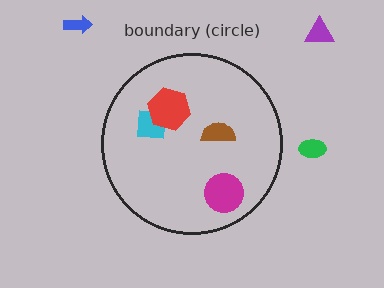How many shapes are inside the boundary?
4 inside, 3 outside.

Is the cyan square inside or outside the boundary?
Inside.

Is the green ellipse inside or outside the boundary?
Outside.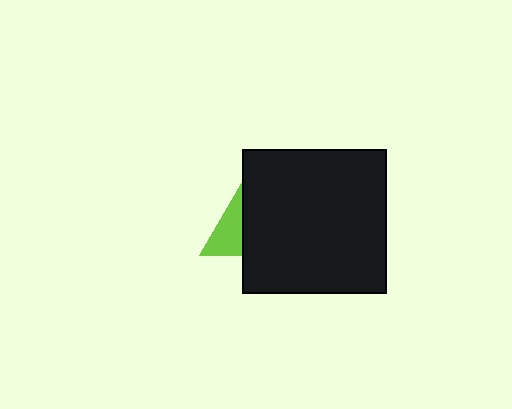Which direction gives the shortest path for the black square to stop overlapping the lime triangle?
Moving right gives the shortest separation.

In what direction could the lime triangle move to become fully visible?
The lime triangle could move left. That would shift it out from behind the black square entirely.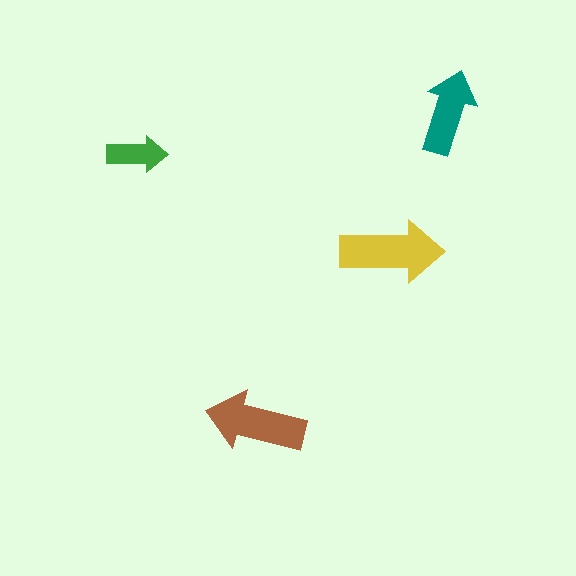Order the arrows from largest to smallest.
the yellow one, the brown one, the teal one, the green one.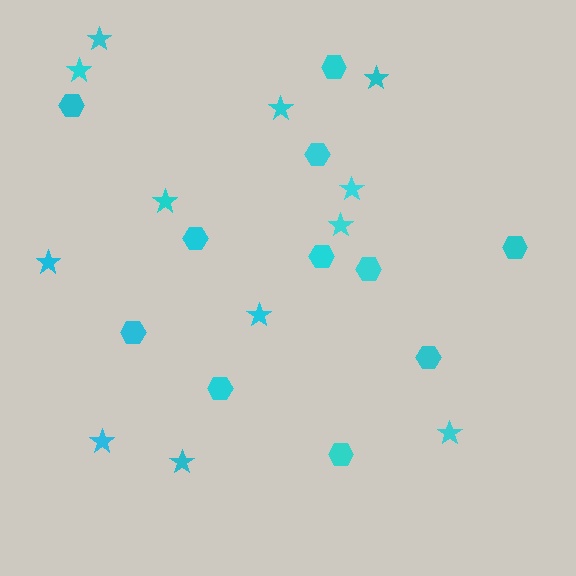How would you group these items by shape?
There are 2 groups: one group of hexagons (11) and one group of stars (12).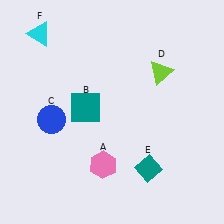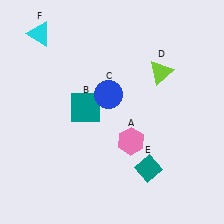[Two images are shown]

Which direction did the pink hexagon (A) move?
The pink hexagon (A) moved right.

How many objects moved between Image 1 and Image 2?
2 objects moved between the two images.